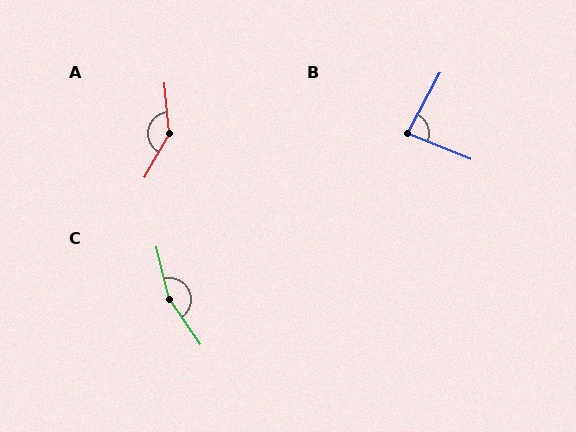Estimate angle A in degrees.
Approximately 145 degrees.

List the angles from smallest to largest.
B (84°), A (145°), C (159°).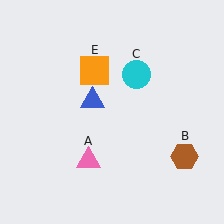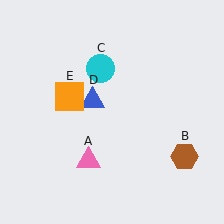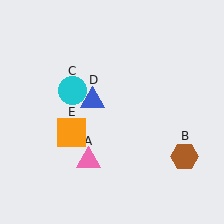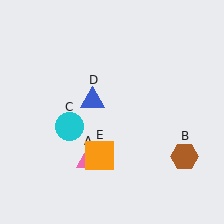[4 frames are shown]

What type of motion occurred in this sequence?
The cyan circle (object C), orange square (object E) rotated counterclockwise around the center of the scene.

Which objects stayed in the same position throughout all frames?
Pink triangle (object A) and brown hexagon (object B) and blue triangle (object D) remained stationary.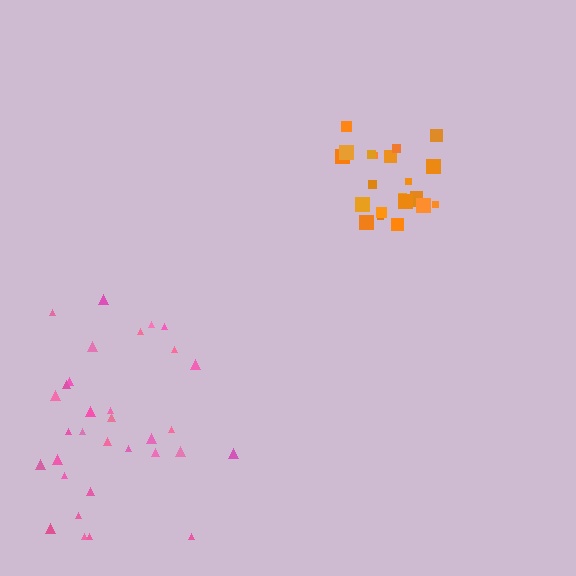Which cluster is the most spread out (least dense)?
Pink.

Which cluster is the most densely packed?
Orange.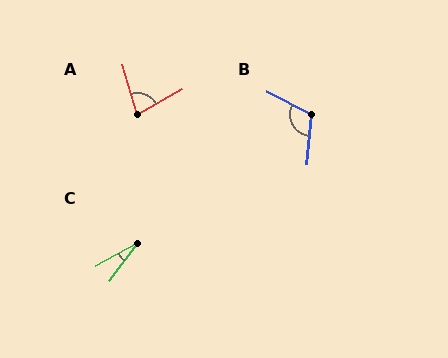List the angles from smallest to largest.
C (24°), A (77°), B (113°).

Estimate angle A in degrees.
Approximately 77 degrees.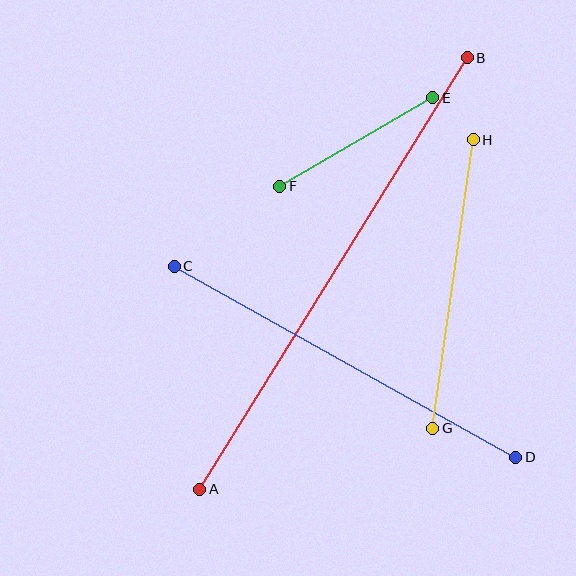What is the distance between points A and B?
The distance is approximately 508 pixels.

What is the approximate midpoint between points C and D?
The midpoint is at approximately (345, 362) pixels.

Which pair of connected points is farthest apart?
Points A and B are farthest apart.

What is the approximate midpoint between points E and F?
The midpoint is at approximately (356, 142) pixels.